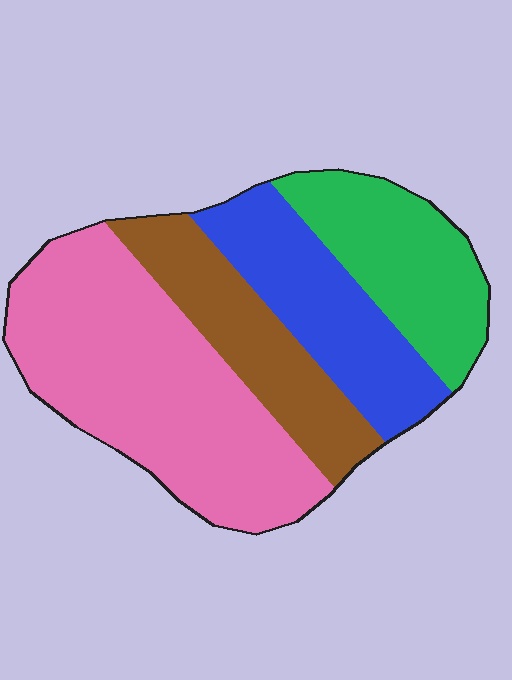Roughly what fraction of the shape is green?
Green covers roughly 20% of the shape.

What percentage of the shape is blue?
Blue takes up about one fifth (1/5) of the shape.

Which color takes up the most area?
Pink, at roughly 40%.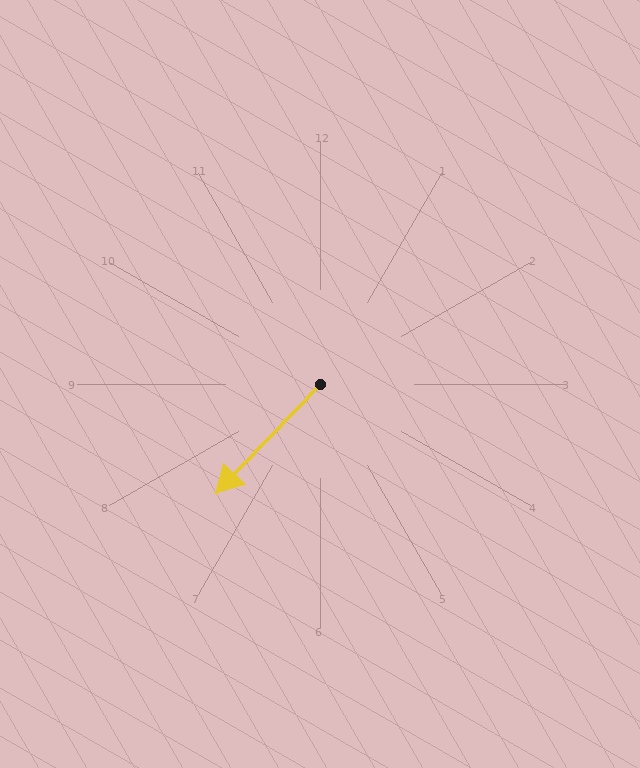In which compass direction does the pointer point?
Southwest.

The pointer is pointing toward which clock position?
Roughly 7 o'clock.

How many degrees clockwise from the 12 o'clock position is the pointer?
Approximately 224 degrees.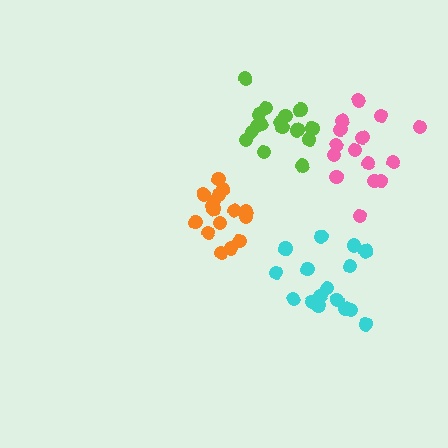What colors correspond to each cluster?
The clusters are colored: lime, cyan, pink, orange.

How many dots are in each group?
Group 1: 16 dots, Group 2: 16 dots, Group 3: 15 dots, Group 4: 17 dots (64 total).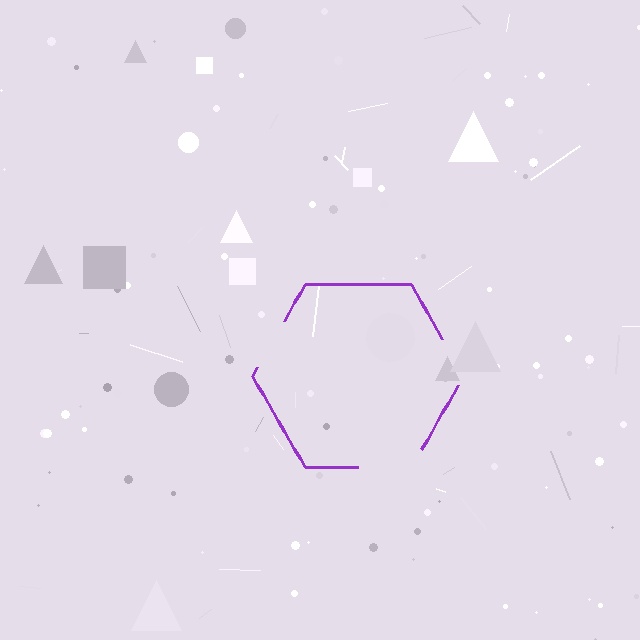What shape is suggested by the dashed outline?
The dashed outline suggests a hexagon.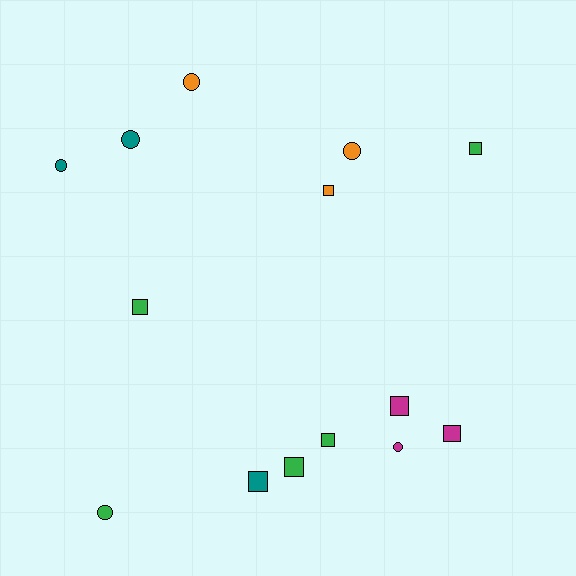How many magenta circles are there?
There is 1 magenta circle.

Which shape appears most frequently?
Square, with 8 objects.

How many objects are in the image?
There are 14 objects.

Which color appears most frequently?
Green, with 5 objects.